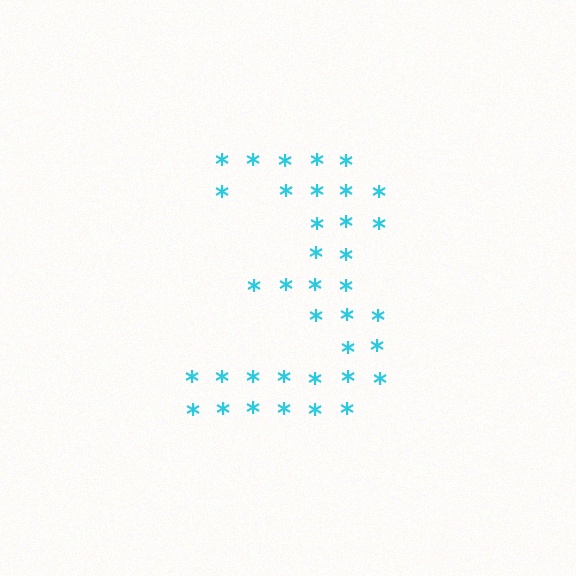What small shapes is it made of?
It is made of small asterisks.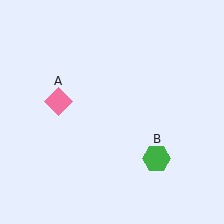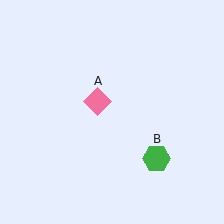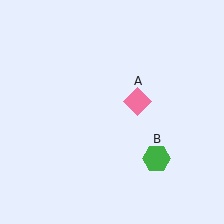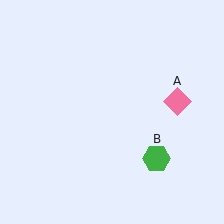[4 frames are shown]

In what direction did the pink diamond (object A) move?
The pink diamond (object A) moved right.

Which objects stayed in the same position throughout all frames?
Green hexagon (object B) remained stationary.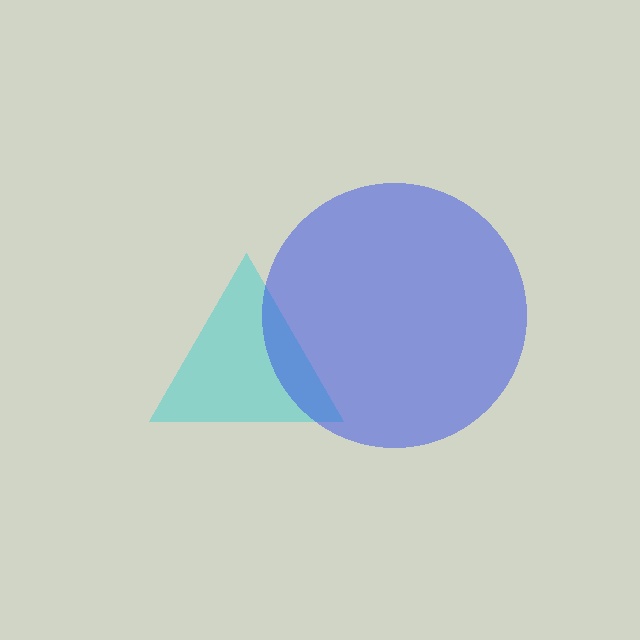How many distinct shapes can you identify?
There are 2 distinct shapes: a cyan triangle, a blue circle.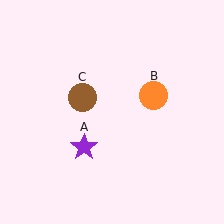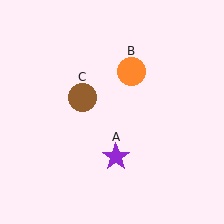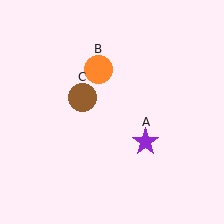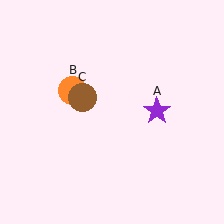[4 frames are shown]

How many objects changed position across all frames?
2 objects changed position: purple star (object A), orange circle (object B).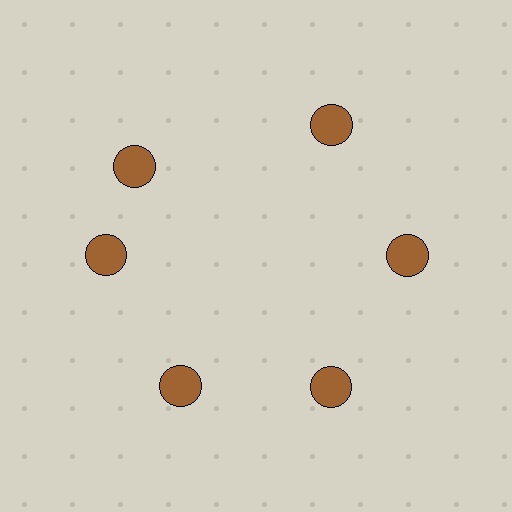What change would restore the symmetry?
The symmetry would be restored by rotating it back into even spacing with its neighbors so that all 6 circles sit at equal angles and equal distance from the center.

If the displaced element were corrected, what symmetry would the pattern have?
It would have 6-fold rotational symmetry — the pattern would map onto itself every 60 degrees.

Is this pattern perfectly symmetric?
No. The 6 brown circles are arranged in a ring, but one element near the 11 o'clock position is rotated out of alignment along the ring, breaking the 6-fold rotational symmetry.